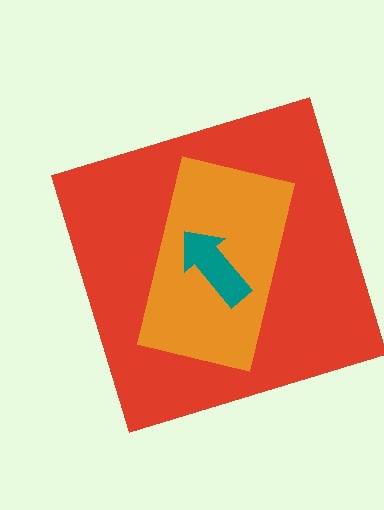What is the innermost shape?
The teal arrow.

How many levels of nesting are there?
3.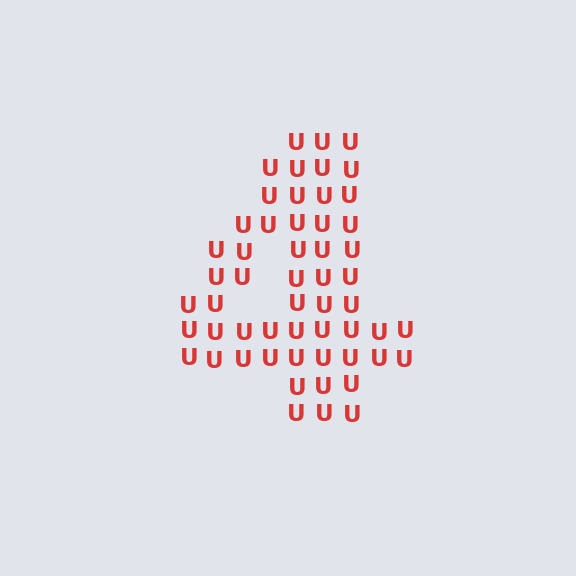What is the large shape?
The large shape is the digit 4.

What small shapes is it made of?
It is made of small letter U's.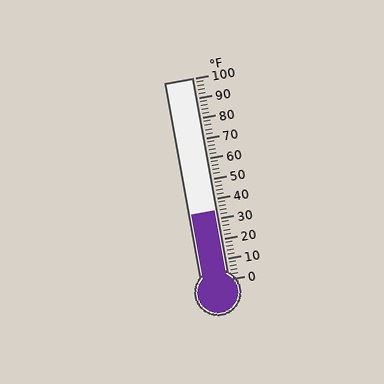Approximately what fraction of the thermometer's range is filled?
The thermometer is filled to approximately 35% of its range.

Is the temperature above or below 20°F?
The temperature is above 20°F.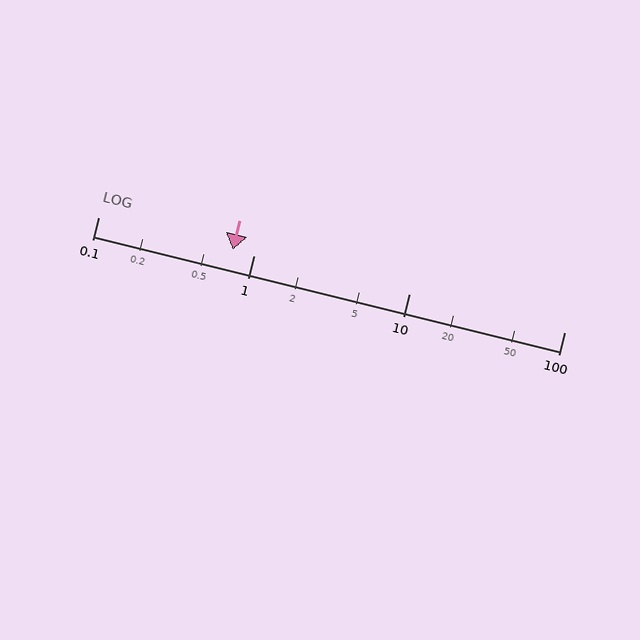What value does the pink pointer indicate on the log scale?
The pointer indicates approximately 0.73.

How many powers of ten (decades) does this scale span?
The scale spans 3 decades, from 0.1 to 100.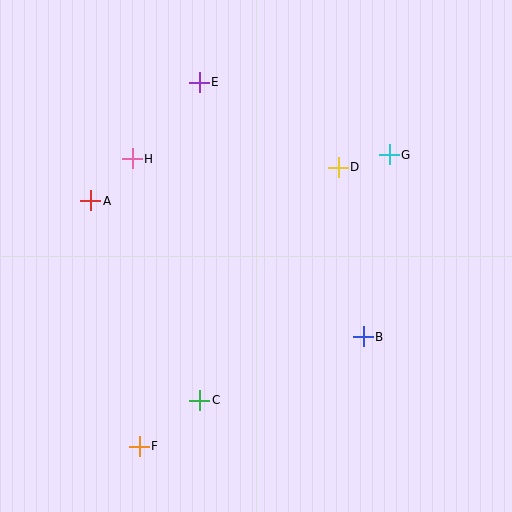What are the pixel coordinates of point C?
Point C is at (200, 400).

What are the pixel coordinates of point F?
Point F is at (139, 446).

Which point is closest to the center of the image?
Point D at (338, 167) is closest to the center.